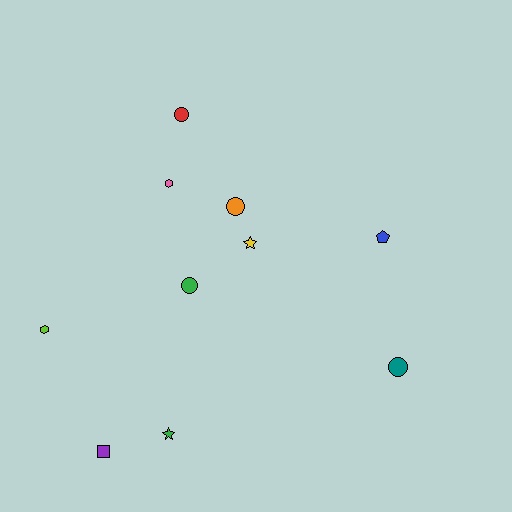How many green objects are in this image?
There are 2 green objects.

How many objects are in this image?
There are 10 objects.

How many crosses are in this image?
There are no crosses.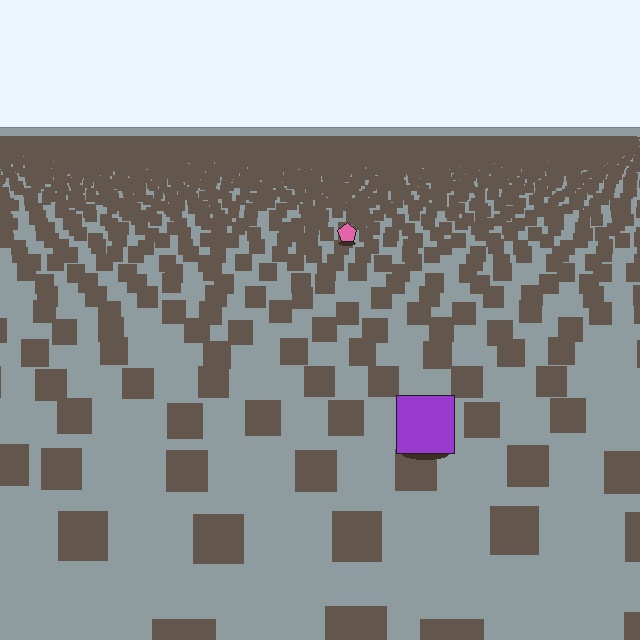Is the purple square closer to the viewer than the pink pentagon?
Yes. The purple square is closer — you can tell from the texture gradient: the ground texture is coarser near it.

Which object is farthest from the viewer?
The pink pentagon is farthest from the viewer. It appears smaller and the ground texture around it is denser.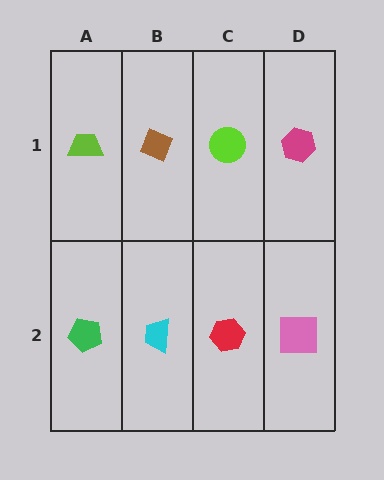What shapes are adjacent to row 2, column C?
A lime circle (row 1, column C), a cyan trapezoid (row 2, column B), a pink square (row 2, column D).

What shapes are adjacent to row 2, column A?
A lime trapezoid (row 1, column A), a cyan trapezoid (row 2, column B).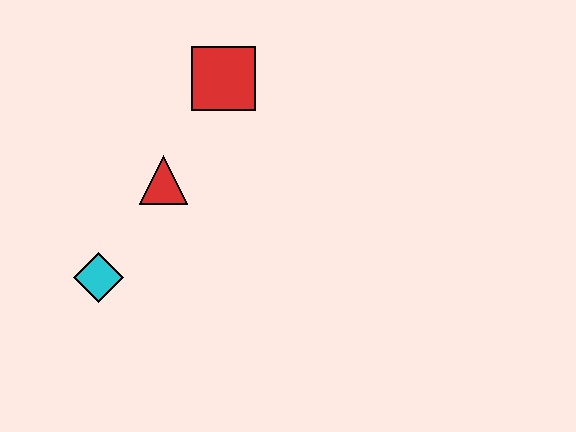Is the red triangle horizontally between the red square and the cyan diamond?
Yes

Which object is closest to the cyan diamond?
The red triangle is closest to the cyan diamond.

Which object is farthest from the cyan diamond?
The red square is farthest from the cyan diamond.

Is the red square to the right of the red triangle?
Yes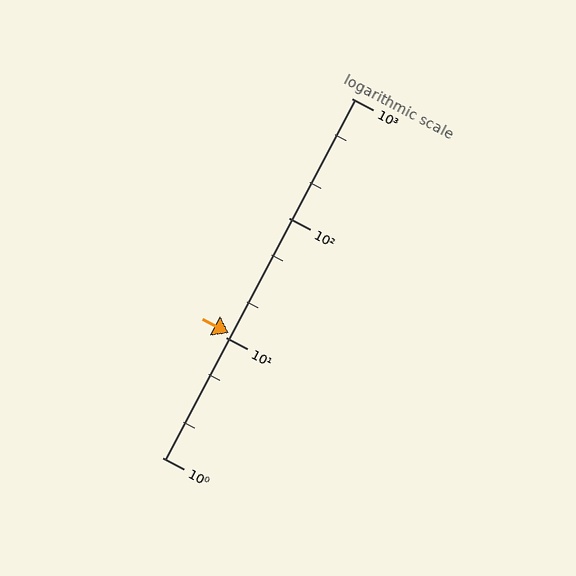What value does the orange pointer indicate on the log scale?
The pointer indicates approximately 11.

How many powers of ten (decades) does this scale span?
The scale spans 3 decades, from 1 to 1000.